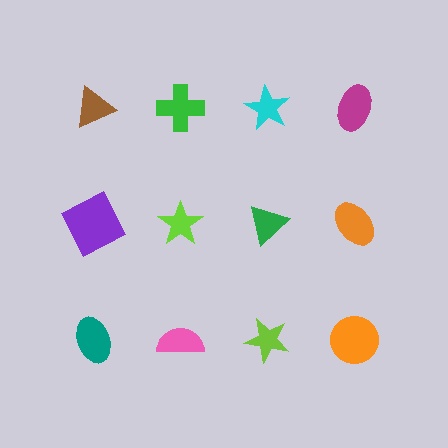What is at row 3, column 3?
A lime star.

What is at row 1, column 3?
A cyan star.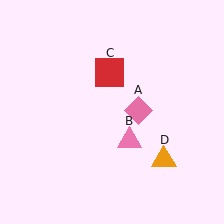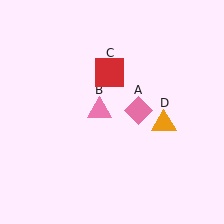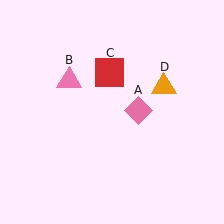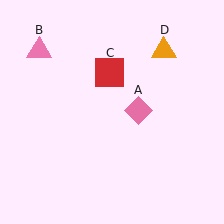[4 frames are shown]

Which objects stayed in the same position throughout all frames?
Pink diamond (object A) and red square (object C) remained stationary.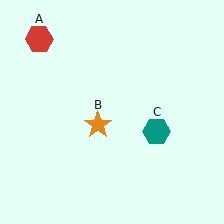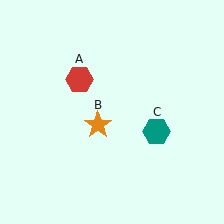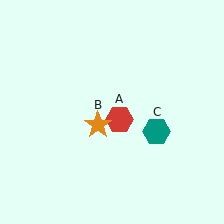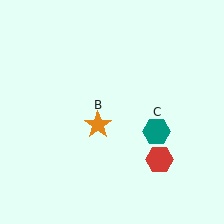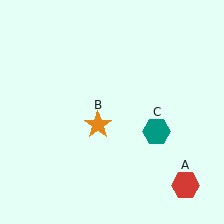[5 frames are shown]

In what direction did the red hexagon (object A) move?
The red hexagon (object A) moved down and to the right.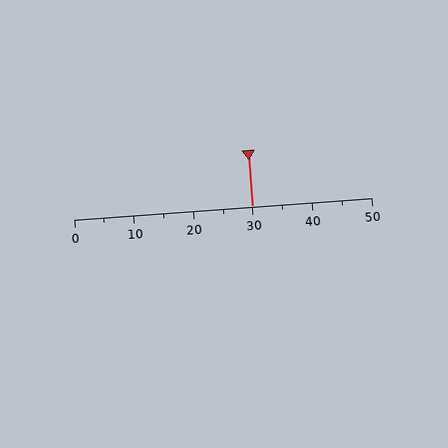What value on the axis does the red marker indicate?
The marker indicates approximately 30.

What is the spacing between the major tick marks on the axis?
The major ticks are spaced 10 apart.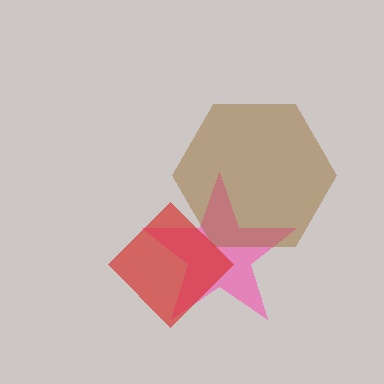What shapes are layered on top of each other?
The layered shapes are: a pink star, a brown hexagon, a red diamond.